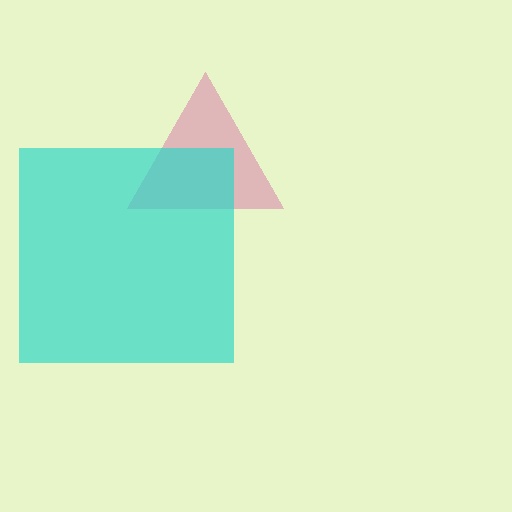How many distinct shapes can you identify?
There are 2 distinct shapes: a pink triangle, a cyan square.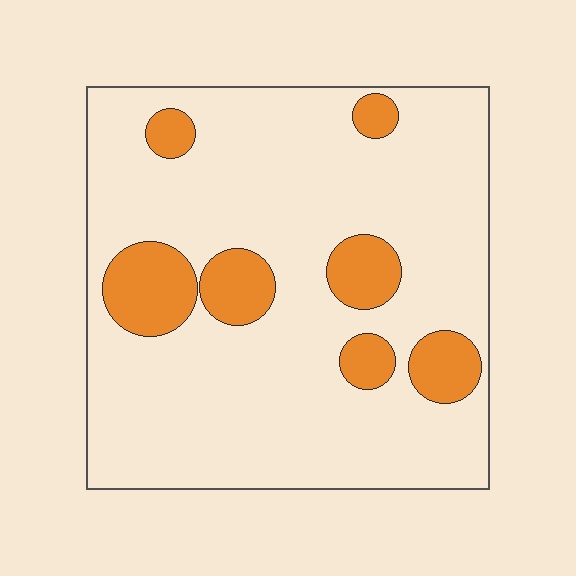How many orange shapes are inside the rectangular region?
7.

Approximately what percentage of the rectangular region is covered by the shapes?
Approximately 15%.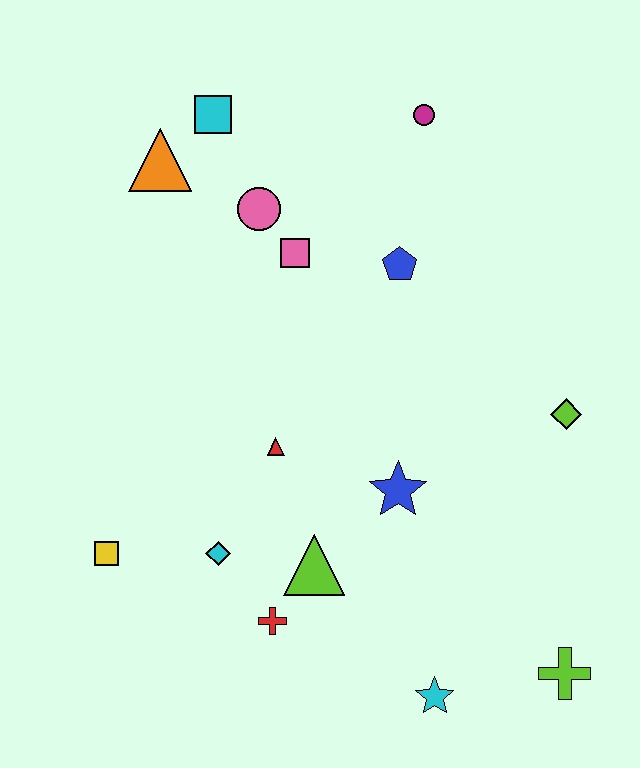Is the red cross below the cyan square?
Yes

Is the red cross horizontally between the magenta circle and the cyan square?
Yes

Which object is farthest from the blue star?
The cyan square is farthest from the blue star.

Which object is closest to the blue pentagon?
The pink square is closest to the blue pentagon.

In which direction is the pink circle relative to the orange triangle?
The pink circle is to the right of the orange triangle.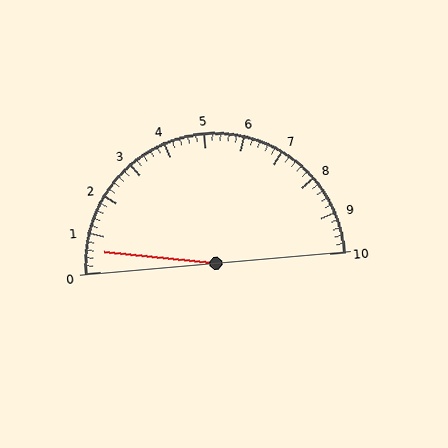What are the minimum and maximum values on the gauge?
The gauge ranges from 0 to 10.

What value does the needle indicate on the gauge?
The needle indicates approximately 0.6.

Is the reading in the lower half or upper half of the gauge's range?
The reading is in the lower half of the range (0 to 10).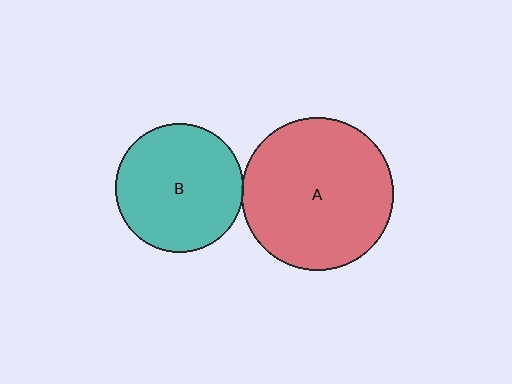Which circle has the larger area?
Circle A (red).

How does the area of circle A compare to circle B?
Approximately 1.4 times.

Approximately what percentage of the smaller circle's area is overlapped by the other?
Approximately 5%.